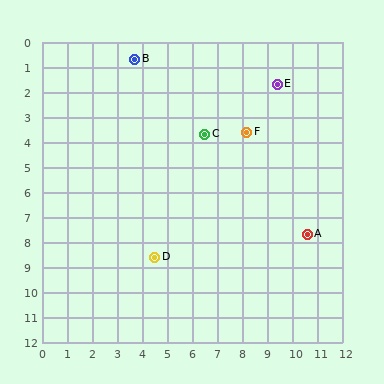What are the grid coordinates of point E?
Point E is at approximately (9.4, 1.7).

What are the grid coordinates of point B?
Point B is at approximately (3.7, 0.7).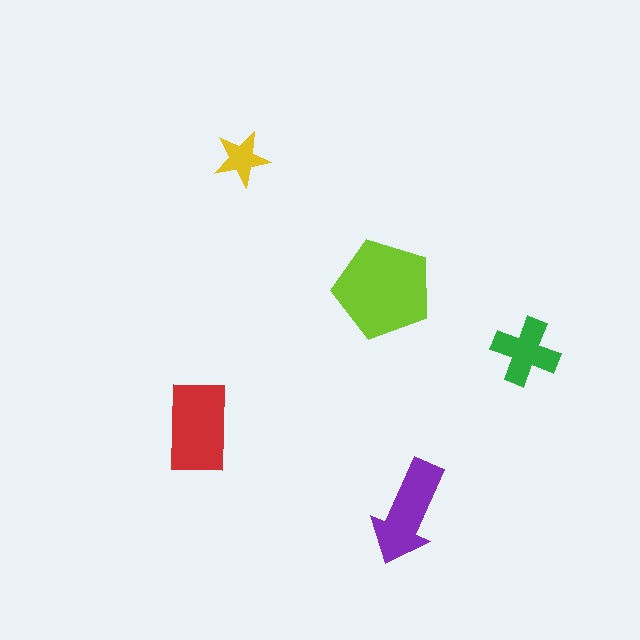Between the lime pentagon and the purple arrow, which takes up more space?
The lime pentagon.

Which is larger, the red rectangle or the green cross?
The red rectangle.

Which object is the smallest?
The yellow star.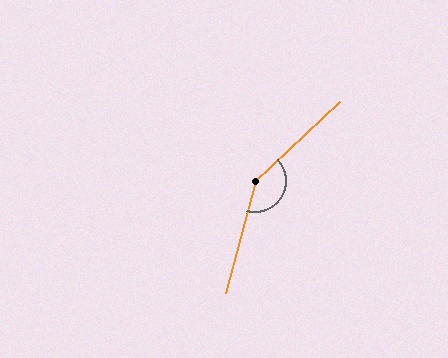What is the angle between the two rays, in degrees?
Approximately 147 degrees.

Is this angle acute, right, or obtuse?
It is obtuse.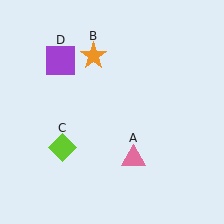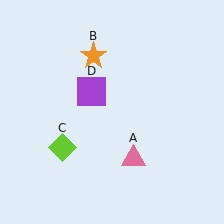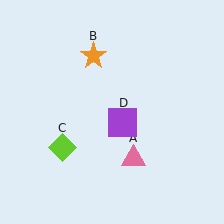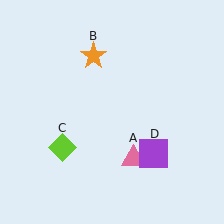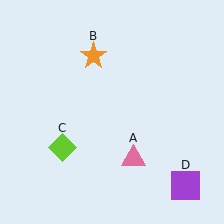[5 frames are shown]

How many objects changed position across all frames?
1 object changed position: purple square (object D).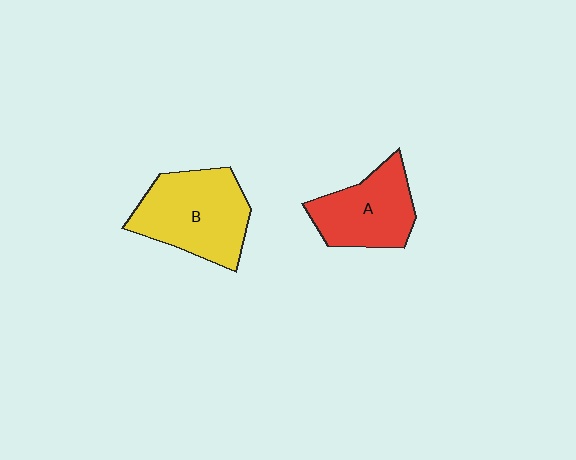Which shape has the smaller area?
Shape A (red).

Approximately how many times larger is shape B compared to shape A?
Approximately 1.3 times.